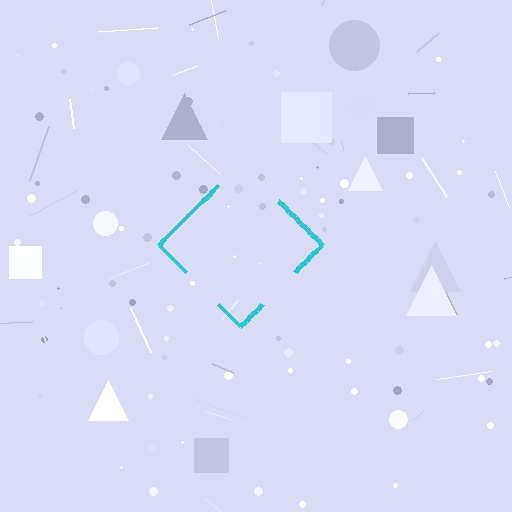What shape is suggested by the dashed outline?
The dashed outline suggests a diamond.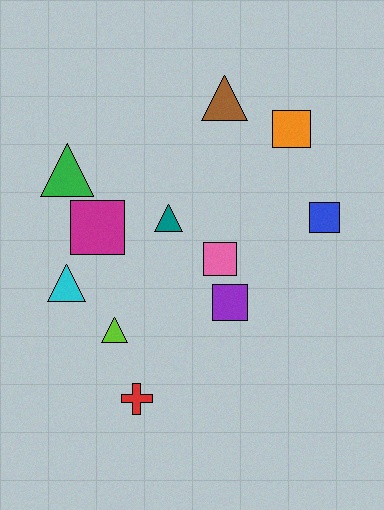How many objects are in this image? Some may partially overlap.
There are 11 objects.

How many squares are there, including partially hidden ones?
There are 5 squares.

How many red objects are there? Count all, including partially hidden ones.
There is 1 red object.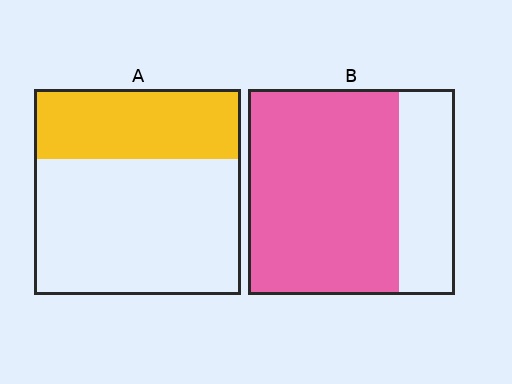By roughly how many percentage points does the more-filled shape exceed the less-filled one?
By roughly 40 percentage points (B over A).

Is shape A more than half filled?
No.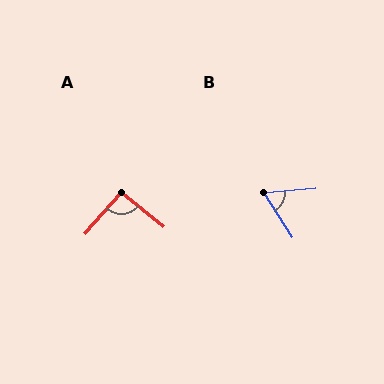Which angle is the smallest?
B, at approximately 62 degrees.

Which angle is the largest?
A, at approximately 93 degrees.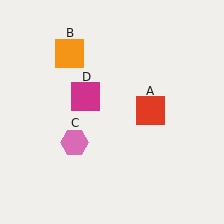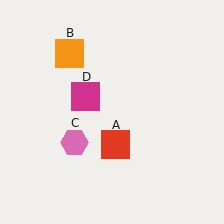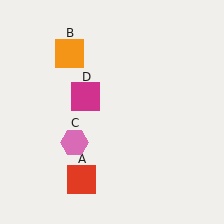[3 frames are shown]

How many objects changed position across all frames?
1 object changed position: red square (object A).